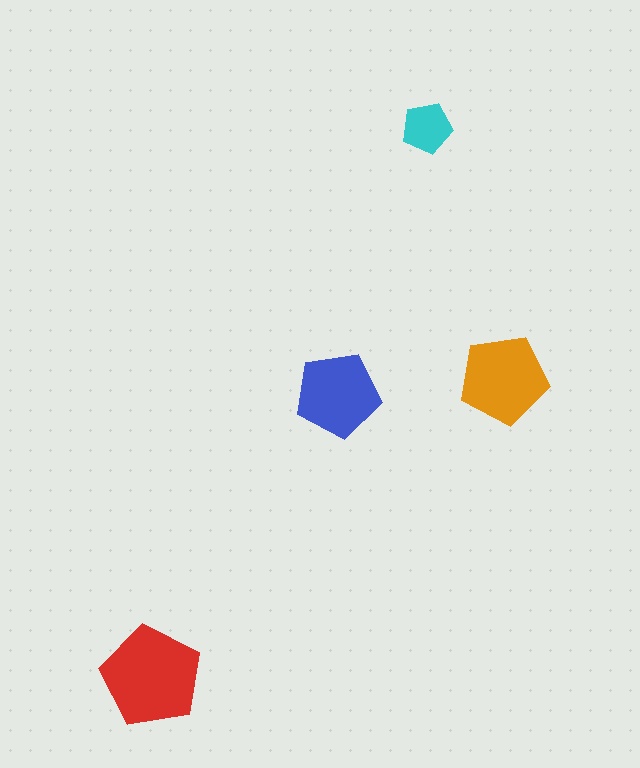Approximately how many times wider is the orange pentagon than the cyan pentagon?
About 2 times wider.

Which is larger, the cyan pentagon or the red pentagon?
The red one.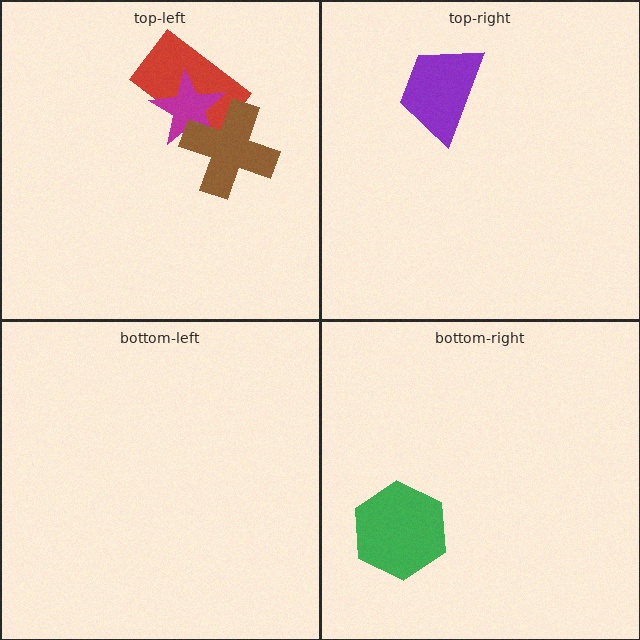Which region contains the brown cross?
The top-left region.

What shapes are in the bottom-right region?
The green hexagon.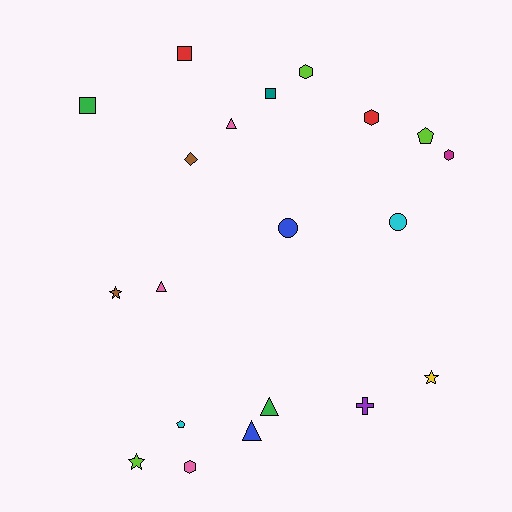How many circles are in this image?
There are 2 circles.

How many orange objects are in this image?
There are no orange objects.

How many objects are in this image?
There are 20 objects.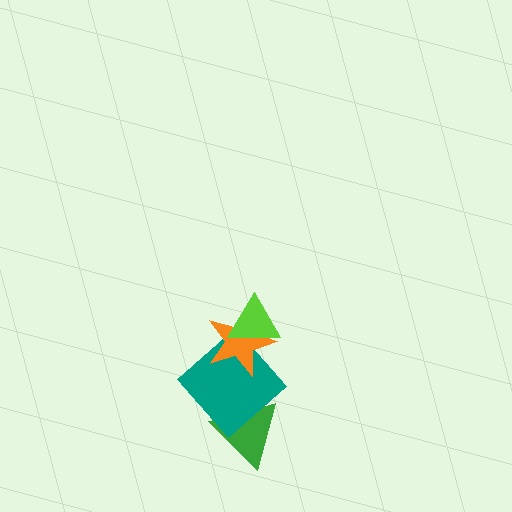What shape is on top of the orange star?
The lime triangle is on top of the orange star.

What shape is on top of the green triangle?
The teal diamond is on top of the green triangle.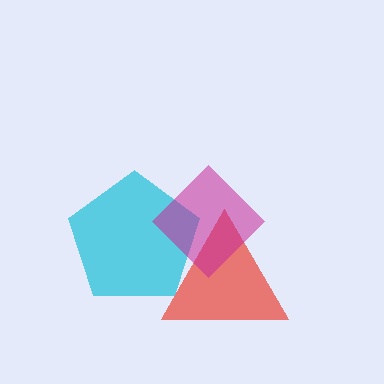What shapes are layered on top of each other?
The layered shapes are: a cyan pentagon, a red triangle, a magenta diamond.